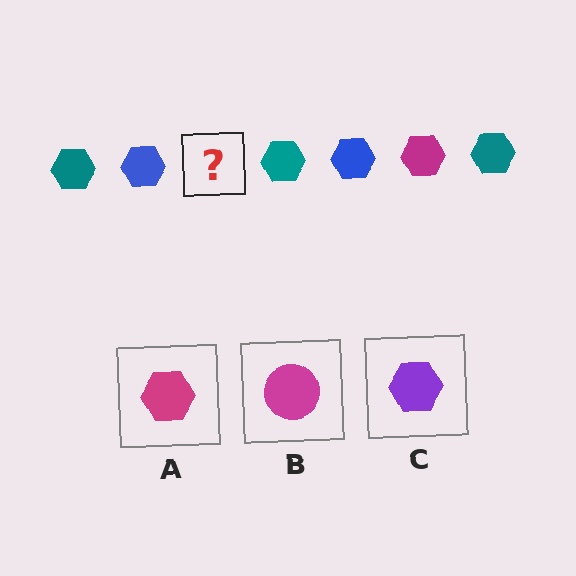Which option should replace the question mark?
Option A.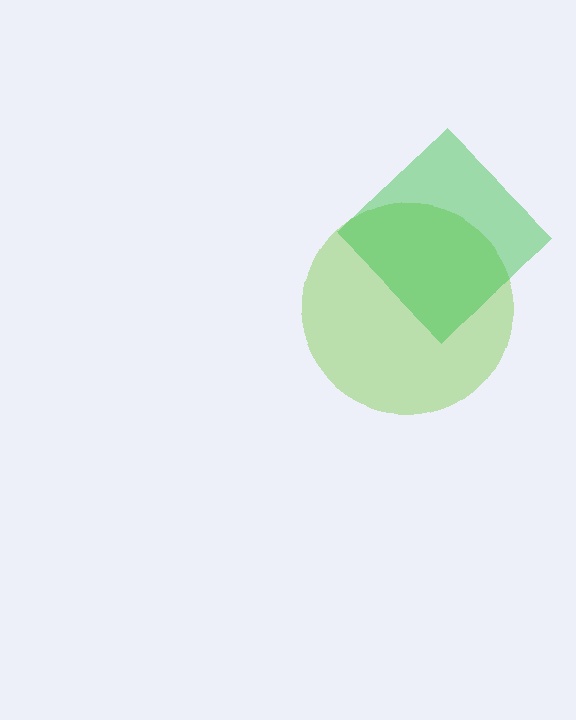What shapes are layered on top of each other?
The layered shapes are: a lime circle, a green diamond.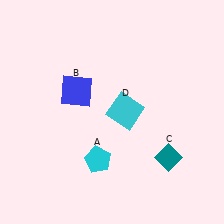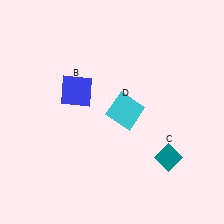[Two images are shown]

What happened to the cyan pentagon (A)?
The cyan pentagon (A) was removed in Image 2. It was in the bottom-left area of Image 1.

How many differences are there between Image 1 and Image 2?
There is 1 difference between the two images.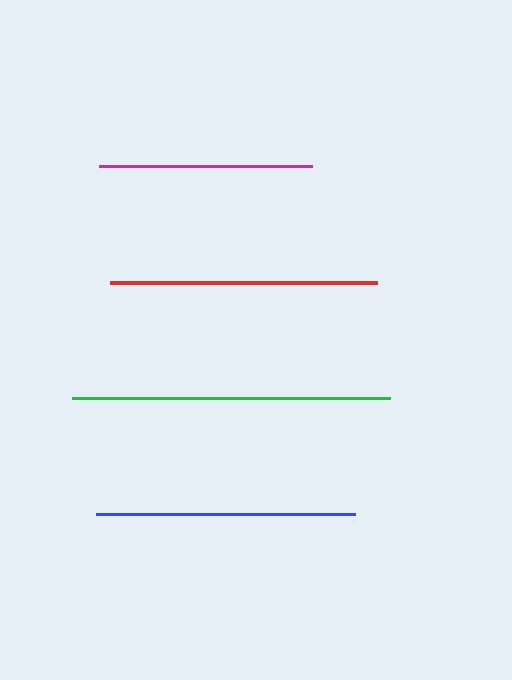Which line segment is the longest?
The green line is the longest at approximately 319 pixels.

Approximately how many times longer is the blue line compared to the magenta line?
The blue line is approximately 1.2 times the length of the magenta line.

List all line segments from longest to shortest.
From longest to shortest: green, red, blue, magenta.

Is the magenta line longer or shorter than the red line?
The red line is longer than the magenta line.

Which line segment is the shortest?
The magenta line is the shortest at approximately 213 pixels.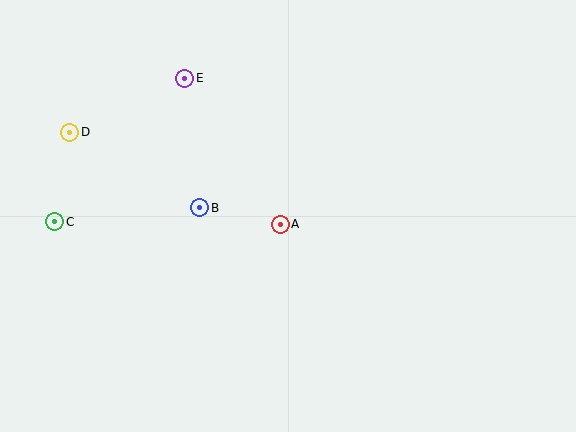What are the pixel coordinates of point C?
Point C is at (55, 222).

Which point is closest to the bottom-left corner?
Point C is closest to the bottom-left corner.